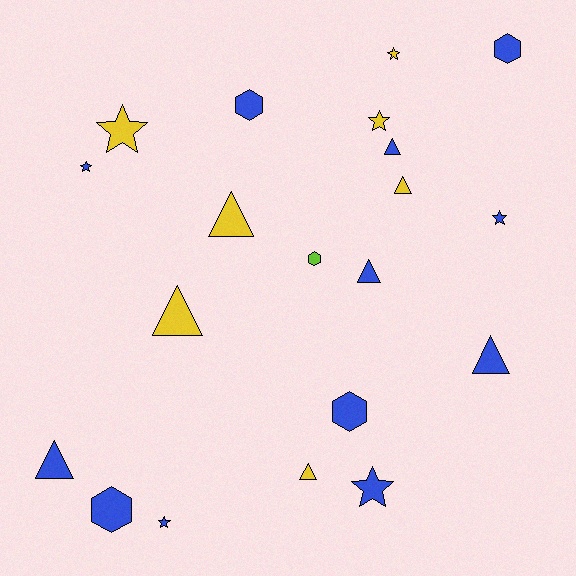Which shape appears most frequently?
Triangle, with 8 objects.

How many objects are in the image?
There are 20 objects.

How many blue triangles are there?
There are 4 blue triangles.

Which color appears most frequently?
Blue, with 12 objects.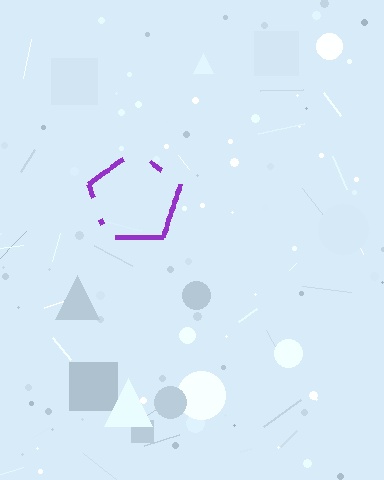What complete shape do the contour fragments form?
The contour fragments form a pentagon.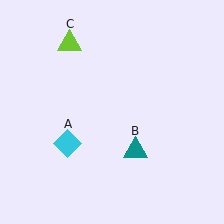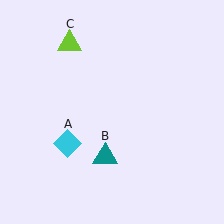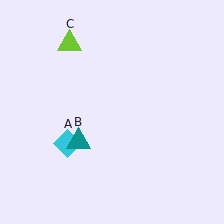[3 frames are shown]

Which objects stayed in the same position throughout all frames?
Cyan diamond (object A) and lime triangle (object C) remained stationary.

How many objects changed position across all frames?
1 object changed position: teal triangle (object B).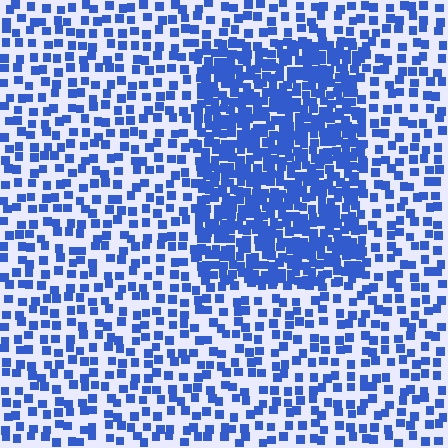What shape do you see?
I see a rectangle.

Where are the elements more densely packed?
The elements are more densely packed inside the rectangle boundary.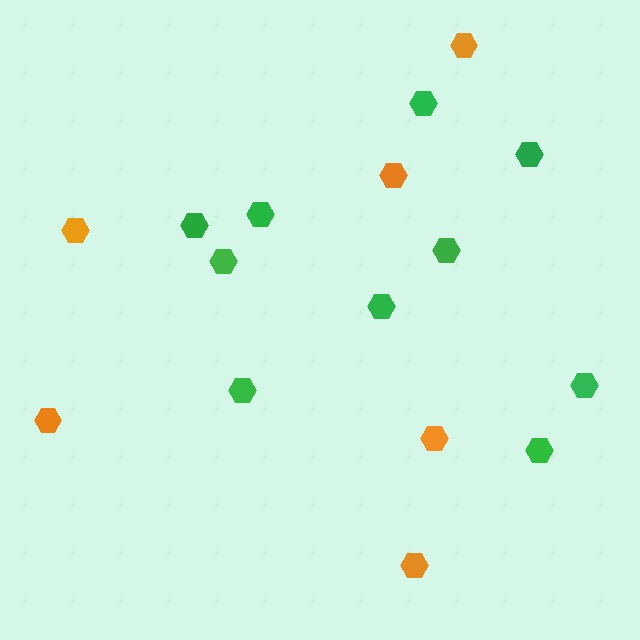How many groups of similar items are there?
There are 2 groups: one group of orange hexagons (6) and one group of green hexagons (10).